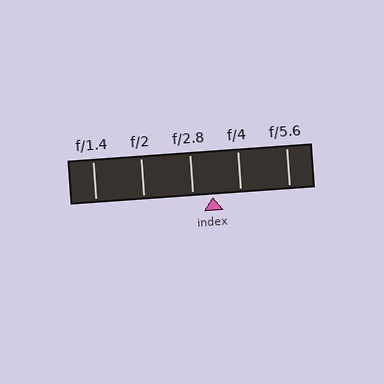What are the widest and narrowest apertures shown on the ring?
The widest aperture shown is f/1.4 and the narrowest is f/5.6.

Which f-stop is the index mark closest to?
The index mark is closest to f/2.8.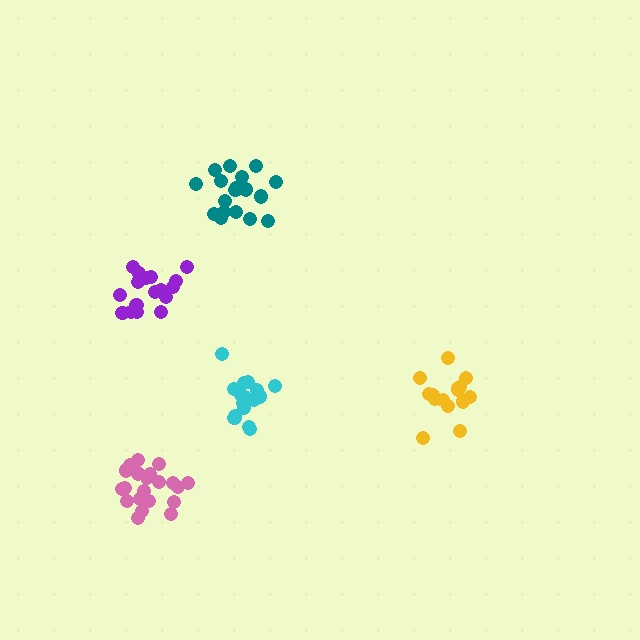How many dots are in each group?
Group 1: 21 dots, Group 2: 17 dots, Group 3: 15 dots, Group 4: 16 dots, Group 5: 20 dots (89 total).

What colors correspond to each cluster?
The clusters are colored: pink, purple, yellow, cyan, teal.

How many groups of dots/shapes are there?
There are 5 groups.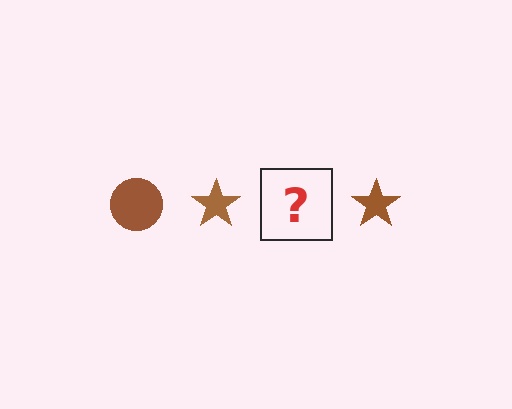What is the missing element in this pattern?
The missing element is a brown circle.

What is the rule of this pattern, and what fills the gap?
The rule is that the pattern cycles through circle, star shapes in brown. The gap should be filled with a brown circle.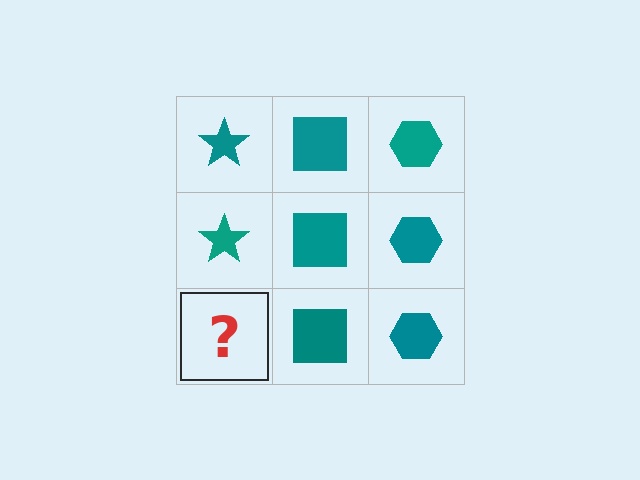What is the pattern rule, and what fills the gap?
The rule is that each column has a consistent shape. The gap should be filled with a teal star.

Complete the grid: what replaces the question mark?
The question mark should be replaced with a teal star.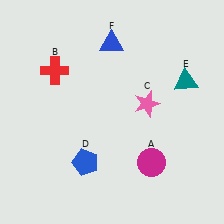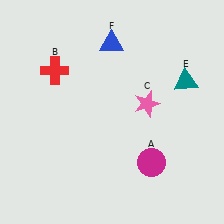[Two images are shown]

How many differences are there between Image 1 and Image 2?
There is 1 difference between the two images.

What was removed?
The blue pentagon (D) was removed in Image 2.